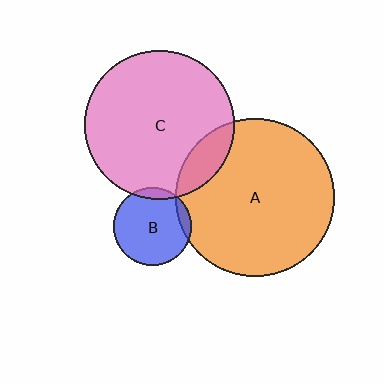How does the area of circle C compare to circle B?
Approximately 3.7 times.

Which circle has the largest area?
Circle A (orange).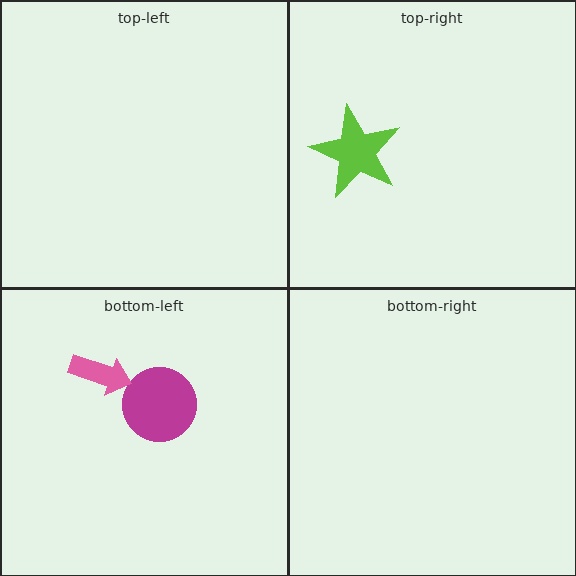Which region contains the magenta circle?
The bottom-left region.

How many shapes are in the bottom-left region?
2.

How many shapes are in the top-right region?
1.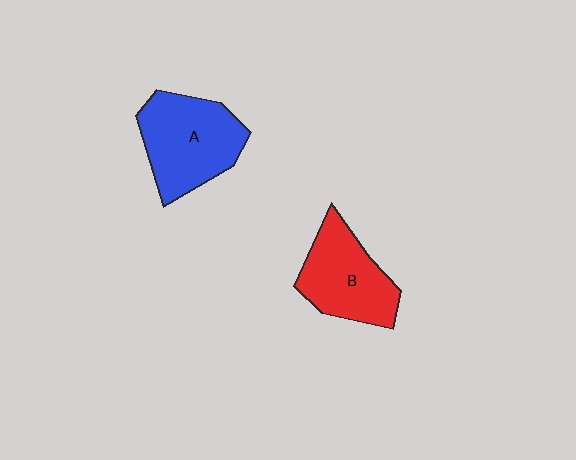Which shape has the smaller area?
Shape B (red).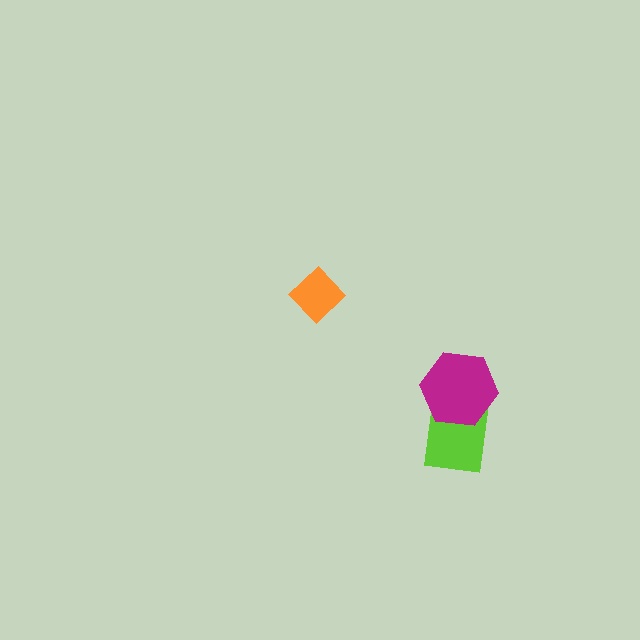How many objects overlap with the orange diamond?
0 objects overlap with the orange diamond.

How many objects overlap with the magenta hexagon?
1 object overlaps with the magenta hexagon.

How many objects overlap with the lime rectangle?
1 object overlaps with the lime rectangle.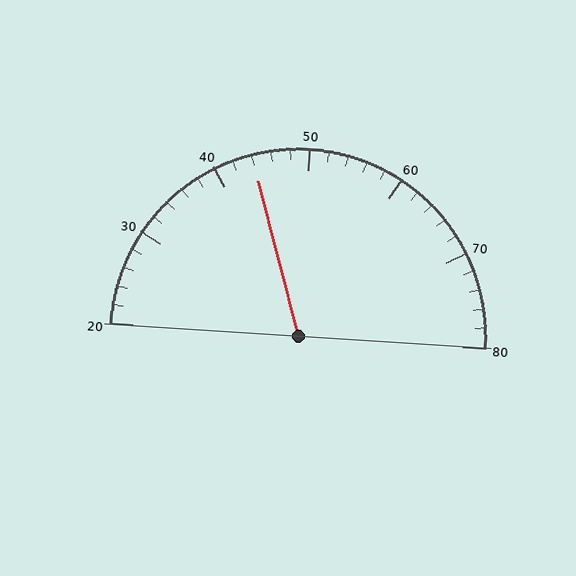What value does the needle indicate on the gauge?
The needle indicates approximately 44.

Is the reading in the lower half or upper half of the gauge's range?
The reading is in the lower half of the range (20 to 80).